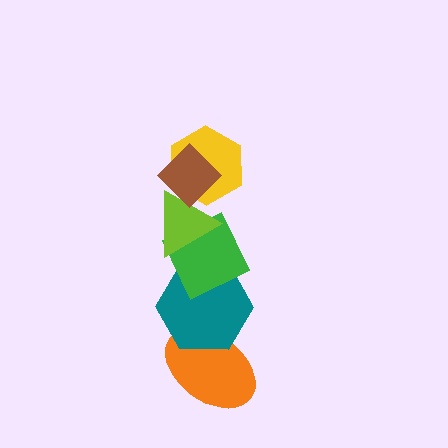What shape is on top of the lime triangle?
The yellow hexagon is on top of the lime triangle.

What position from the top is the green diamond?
The green diamond is 4th from the top.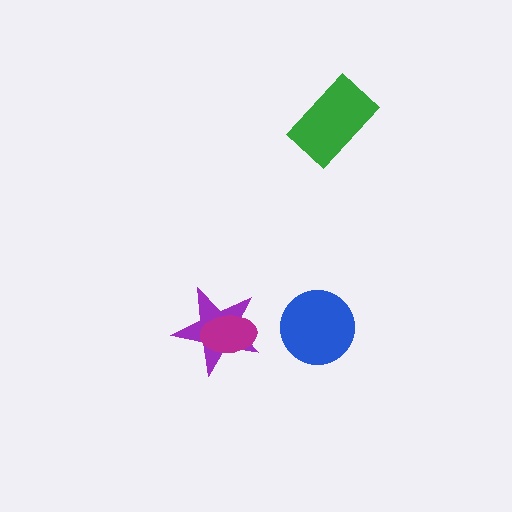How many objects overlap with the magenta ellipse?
1 object overlaps with the magenta ellipse.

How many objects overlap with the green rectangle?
0 objects overlap with the green rectangle.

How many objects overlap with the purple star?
1 object overlaps with the purple star.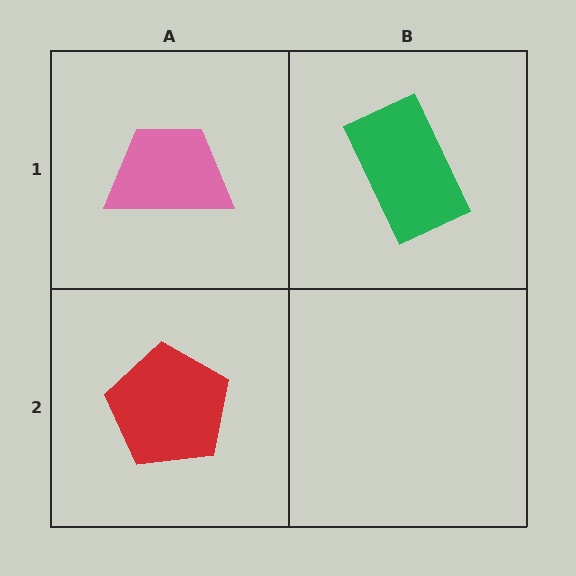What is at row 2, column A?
A red pentagon.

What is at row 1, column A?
A pink trapezoid.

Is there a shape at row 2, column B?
No, that cell is empty.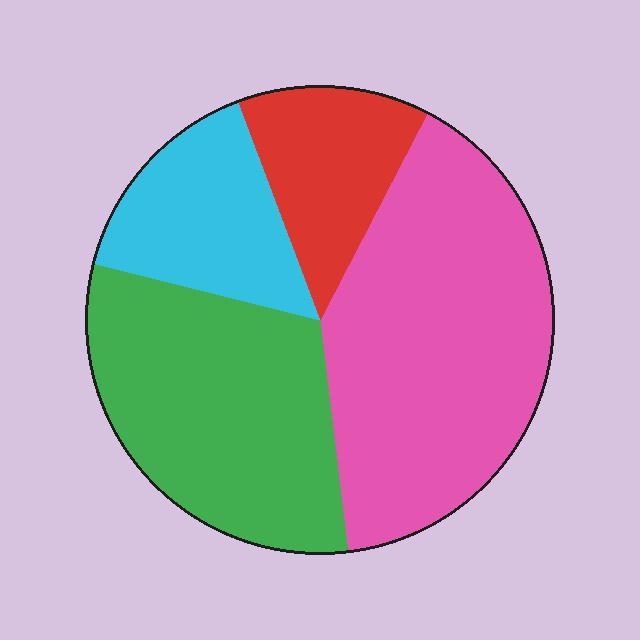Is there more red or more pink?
Pink.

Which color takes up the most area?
Pink, at roughly 40%.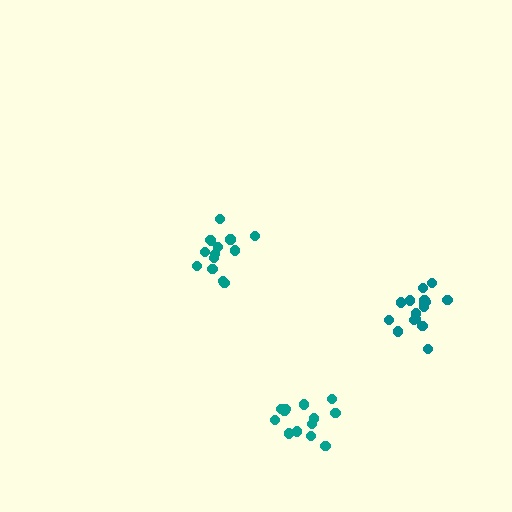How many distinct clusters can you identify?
There are 3 distinct clusters.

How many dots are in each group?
Group 1: 14 dots, Group 2: 16 dots, Group 3: 13 dots (43 total).